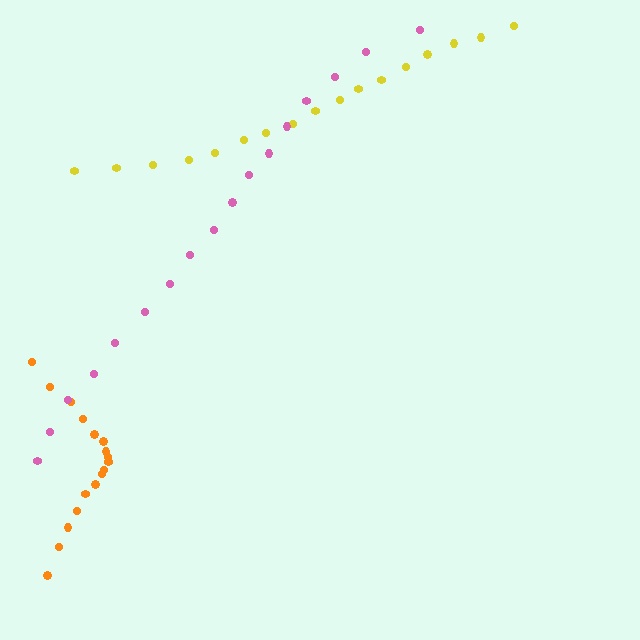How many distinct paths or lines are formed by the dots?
There are 3 distinct paths.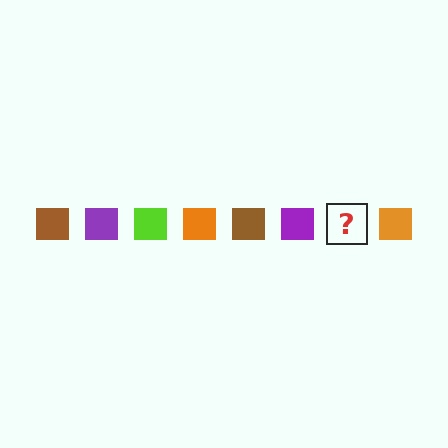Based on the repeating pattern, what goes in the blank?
The blank should be a lime square.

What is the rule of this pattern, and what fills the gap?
The rule is that the pattern cycles through brown, purple, lime, orange squares. The gap should be filled with a lime square.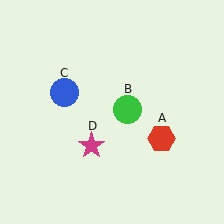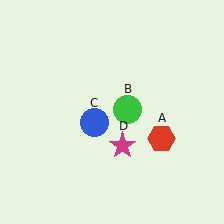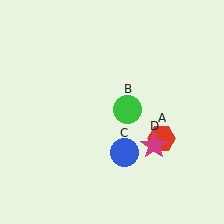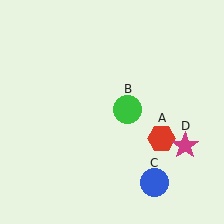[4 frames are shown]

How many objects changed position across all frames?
2 objects changed position: blue circle (object C), magenta star (object D).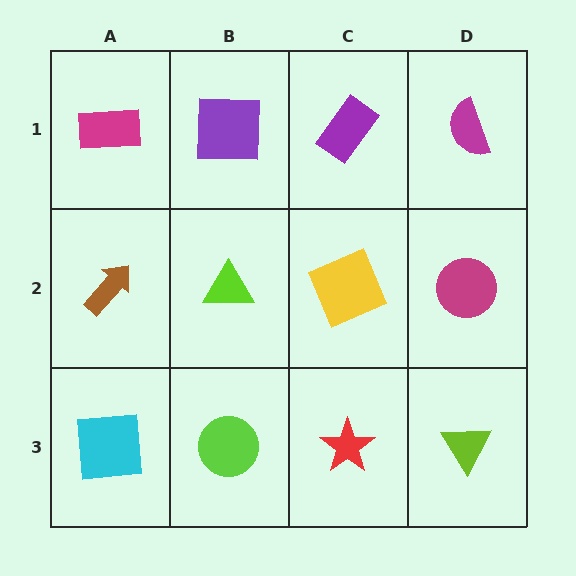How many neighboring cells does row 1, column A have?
2.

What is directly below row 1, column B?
A lime triangle.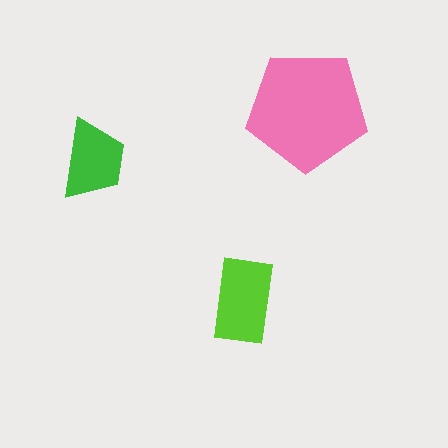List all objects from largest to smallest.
The pink pentagon, the lime rectangle, the green trapezoid.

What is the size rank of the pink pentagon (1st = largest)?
1st.